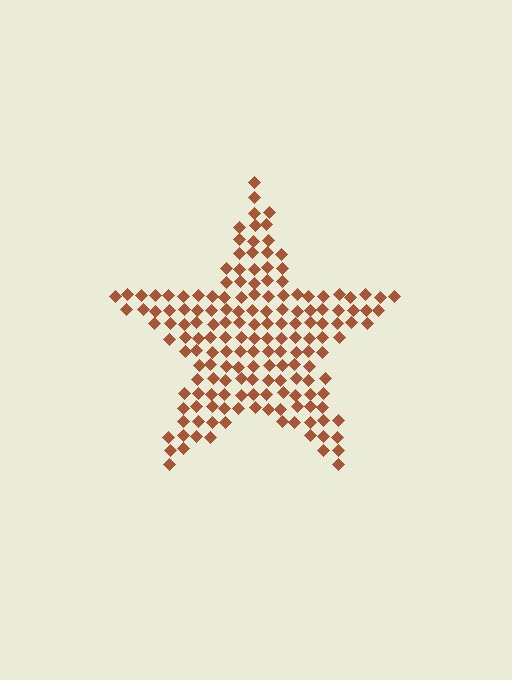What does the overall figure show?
The overall figure shows a star.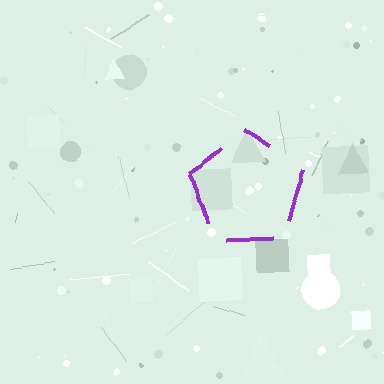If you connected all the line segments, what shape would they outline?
They would outline a pentagon.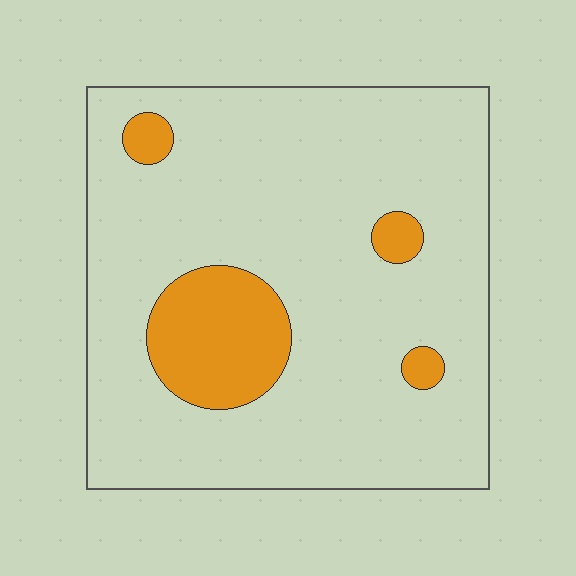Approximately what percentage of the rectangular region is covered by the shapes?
Approximately 15%.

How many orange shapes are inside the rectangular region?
4.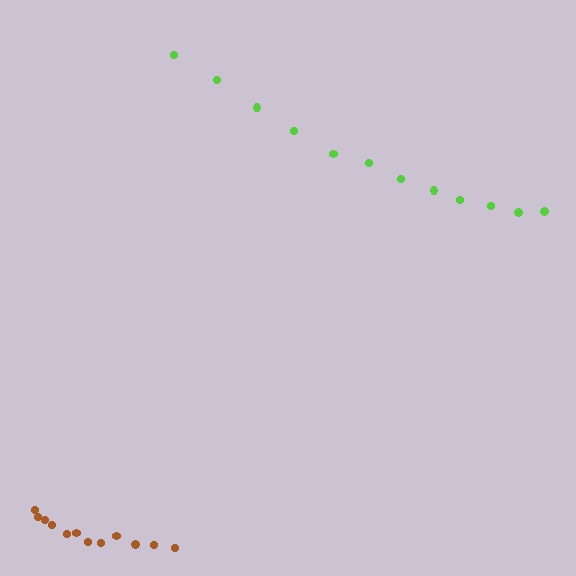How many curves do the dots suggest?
There are 2 distinct paths.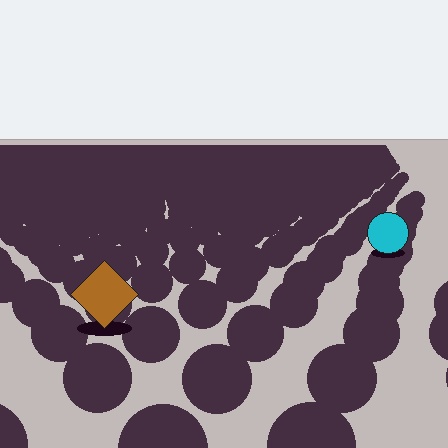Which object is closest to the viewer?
The brown diamond is closest. The texture marks near it are larger and more spread out.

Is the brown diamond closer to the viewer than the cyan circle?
Yes. The brown diamond is closer — you can tell from the texture gradient: the ground texture is coarser near it.